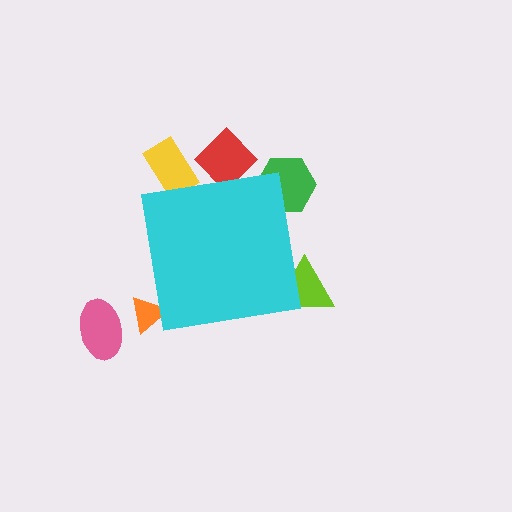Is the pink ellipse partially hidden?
No, the pink ellipse is fully visible.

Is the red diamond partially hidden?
Yes, the red diamond is partially hidden behind the cyan square.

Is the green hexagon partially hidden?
Yes, the green hexagon is partially hidden behind the cyan square.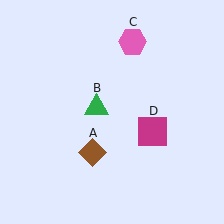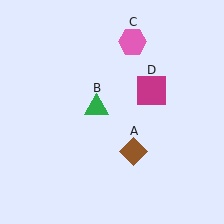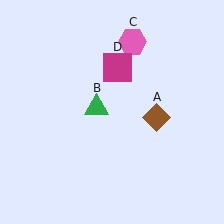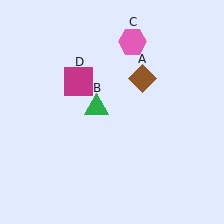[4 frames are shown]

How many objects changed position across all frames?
2 objects changed position: brown diamond (object A), magenta square (object D).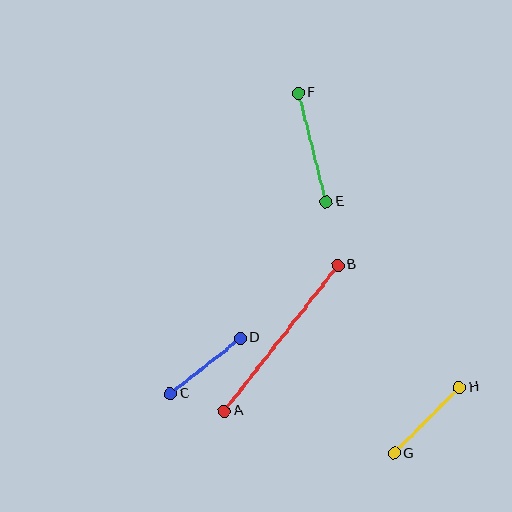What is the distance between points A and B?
The distance is approximately 185 pixels.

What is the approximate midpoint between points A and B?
The midpoint is at approximately (281, 338) pixels.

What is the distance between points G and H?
The distance is approximately 93 pixels.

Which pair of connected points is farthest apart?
Points A and B are farthest apart.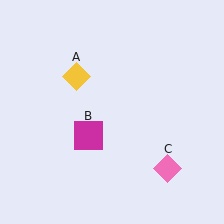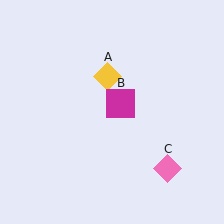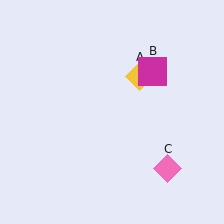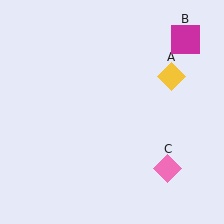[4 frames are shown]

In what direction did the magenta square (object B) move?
The magenta square (object B) moved up and to the right.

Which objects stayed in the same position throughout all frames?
Pink diamond (object C) remained stationary.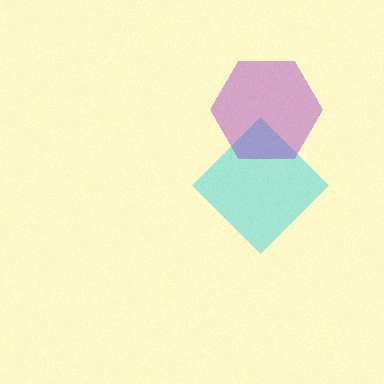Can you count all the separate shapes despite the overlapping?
Yes, there are 2 separate shapes.